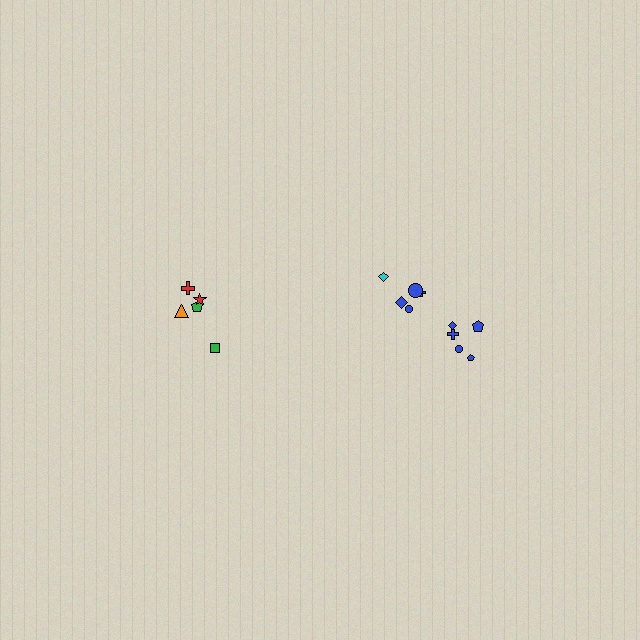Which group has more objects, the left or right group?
The right group.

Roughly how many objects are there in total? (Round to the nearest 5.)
Roughly 15 objects in total.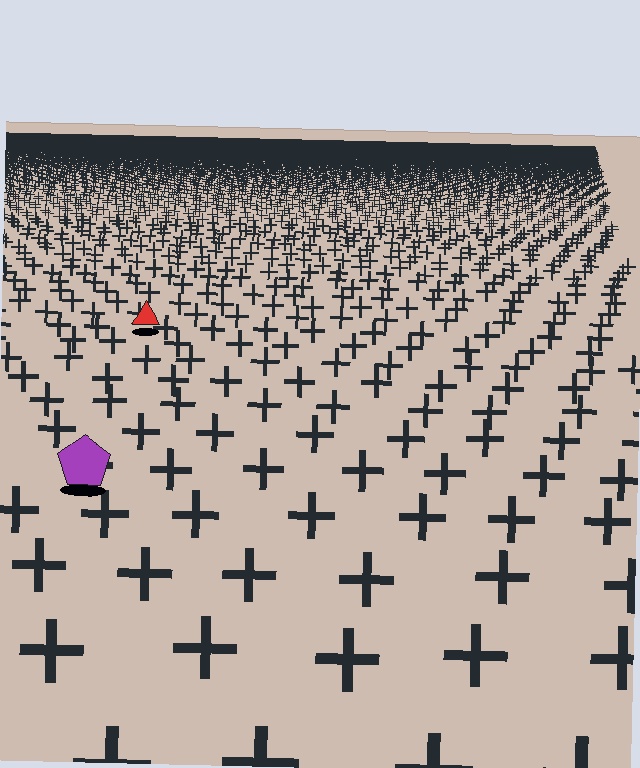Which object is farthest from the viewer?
The red triangle is farthest from the viewer. It appears smaller and the ground texture around it is denser.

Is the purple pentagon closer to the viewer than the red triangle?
Yes. The purple pentagon is closer — you can tell from the texture gradient: the ground texture is coarser near it.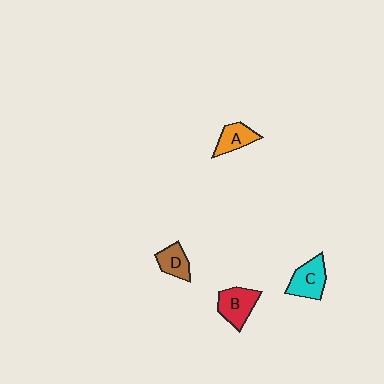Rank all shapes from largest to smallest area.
From largest to smallest: B (red), C (cyan), A (orange), D (brown).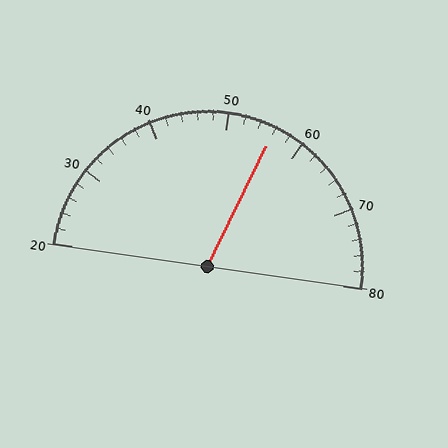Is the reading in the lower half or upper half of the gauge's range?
The reading is in the upper half of the range (20 to 80).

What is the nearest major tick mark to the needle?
The nearest major tick mark is 60.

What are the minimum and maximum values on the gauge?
The gauge ranges from 20 to 80.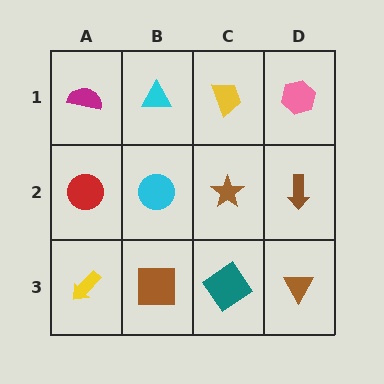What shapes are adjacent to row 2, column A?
A magenta semicircle (row 1, column A), a yellow arrow (row 3, column A), a cyan circle (row 2, column B).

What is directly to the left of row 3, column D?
A teal diamond.